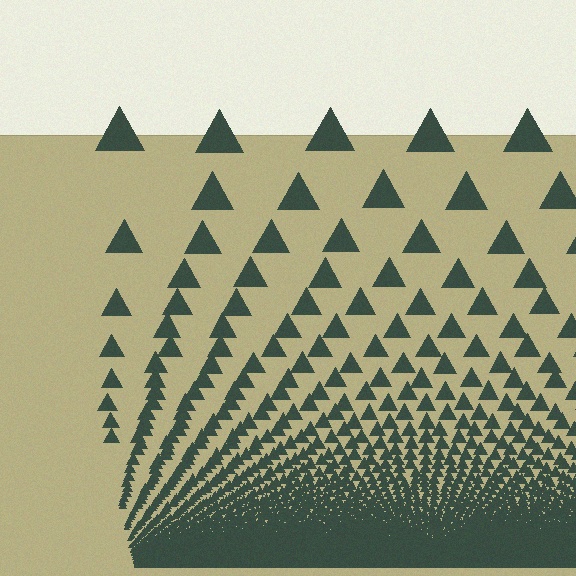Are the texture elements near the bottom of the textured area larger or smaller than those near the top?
Smaller. The gradient is inverted — elements near the bottom are smaller and denser.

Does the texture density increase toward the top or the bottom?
Density increases toward the bottom.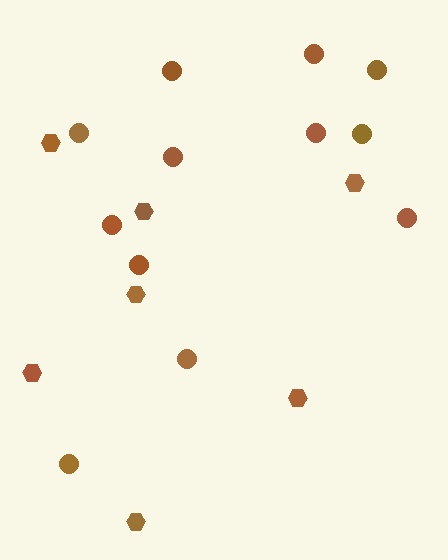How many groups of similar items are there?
There are 2 groups: one group of hexagons (7) and one group of circles (12).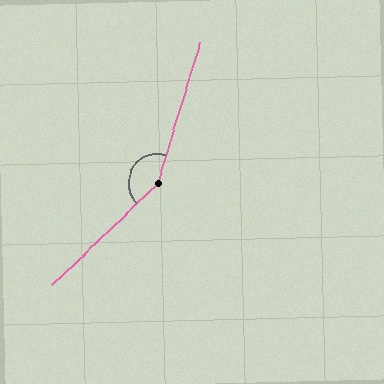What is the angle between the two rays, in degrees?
Approximately 151 degrees.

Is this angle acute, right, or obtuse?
It is obtuse.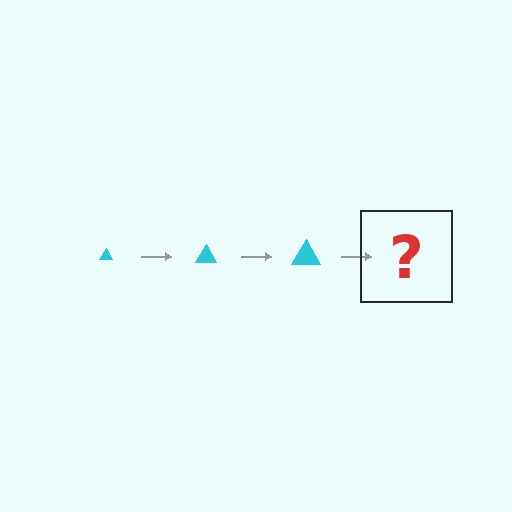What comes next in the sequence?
The next element should be a cyan triangle, larger than the previous one.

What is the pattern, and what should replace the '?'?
The pattern is that the triangle gets progressively larger each step. The '?' should be a cyan triangle, larger than the previous one.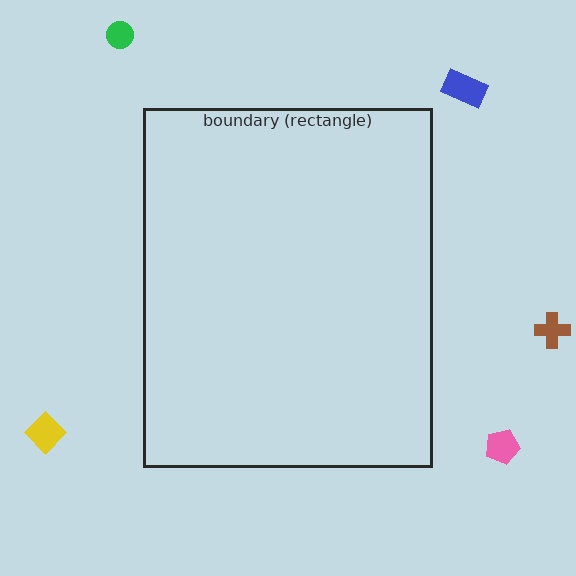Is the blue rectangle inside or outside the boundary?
Outside.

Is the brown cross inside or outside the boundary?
Outside.